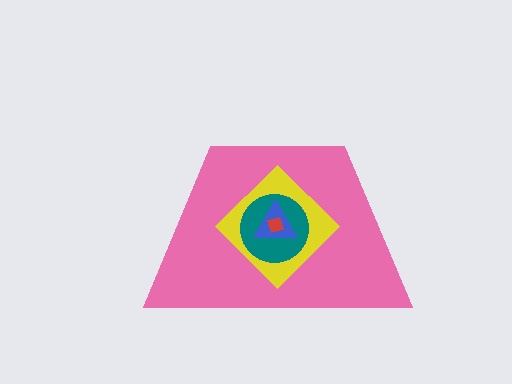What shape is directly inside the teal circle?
The blue triangle.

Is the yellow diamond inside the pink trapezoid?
Yes.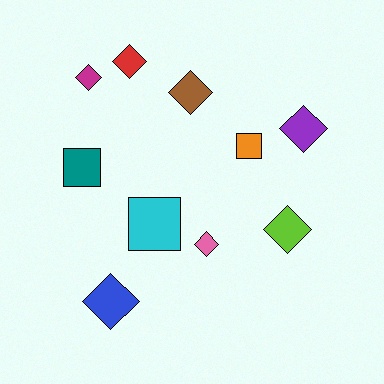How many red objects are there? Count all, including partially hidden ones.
There is 1 red object.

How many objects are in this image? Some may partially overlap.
There are 10 objects.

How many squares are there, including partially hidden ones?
There are 3 squares.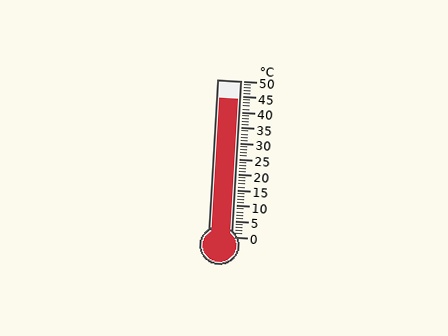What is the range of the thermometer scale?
The thermometer scale ranges from 0°C to 50°C.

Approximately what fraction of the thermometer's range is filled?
The thermometer is filled to approximately 90% of its range.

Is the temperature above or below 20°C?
The temperature is above 20°C.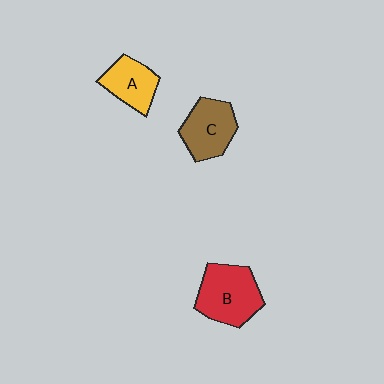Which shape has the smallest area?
Shape A (yellow).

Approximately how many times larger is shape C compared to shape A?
Approximately 1.2 times.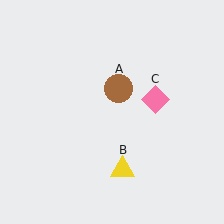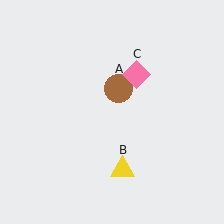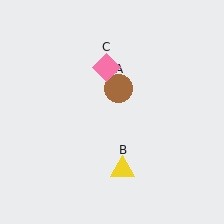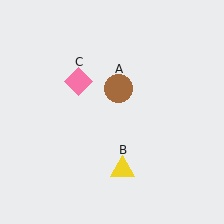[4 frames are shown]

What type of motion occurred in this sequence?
The pink diamond (object C) rotated counterclockwise around the center of the scene.